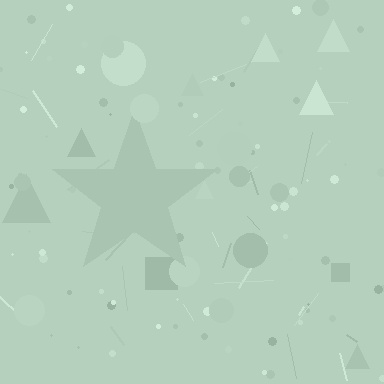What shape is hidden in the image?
A star is hidden in the image.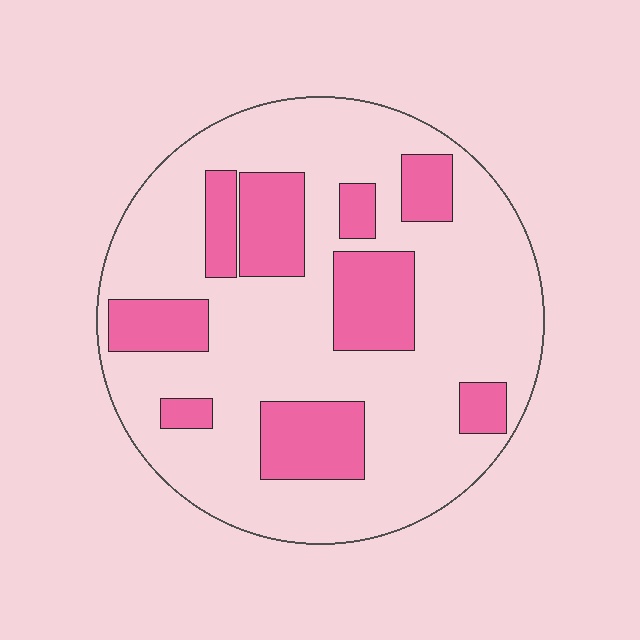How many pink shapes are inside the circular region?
9.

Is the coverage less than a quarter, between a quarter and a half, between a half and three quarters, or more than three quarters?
Between a quarter and a half.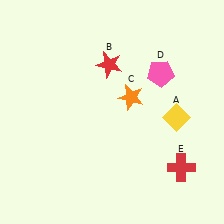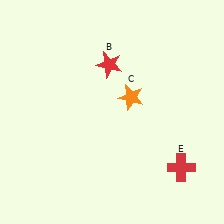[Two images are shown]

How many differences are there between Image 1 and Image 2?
There are 2 differences between the two images.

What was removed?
The pink pentagon (D), the yellow diamond (A) were removed in Image 2.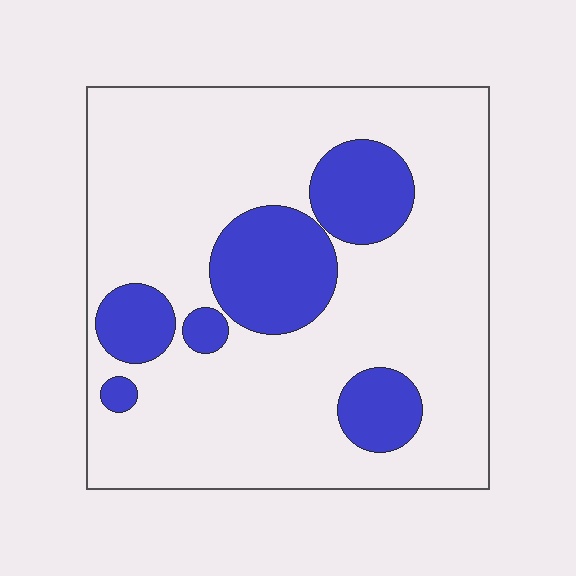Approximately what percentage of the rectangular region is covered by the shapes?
Approximately 20%.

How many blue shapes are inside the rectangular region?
6.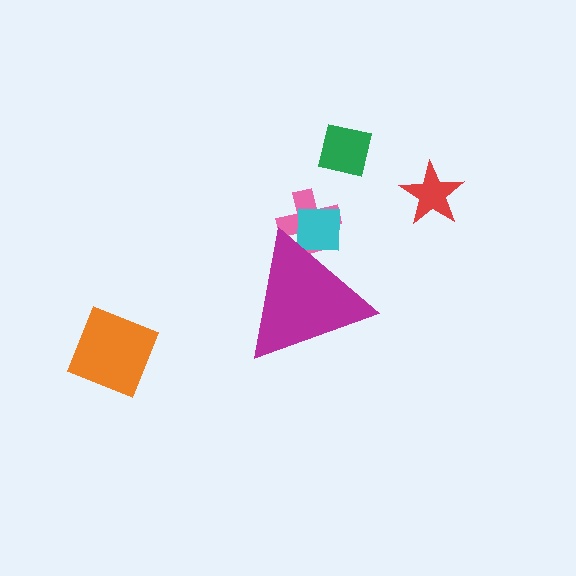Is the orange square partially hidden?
No, the orange square is fully visible.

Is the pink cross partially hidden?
Yes, the pink cross is partially hidden behind the magenta triangle.